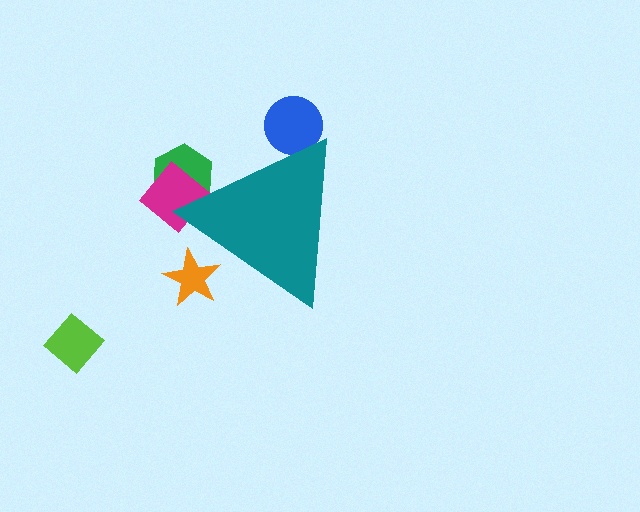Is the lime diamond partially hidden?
No, the lime diamond is fully visible.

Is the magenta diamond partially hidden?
Yes, the magenta diamond is partially hidden behind the teal triangle.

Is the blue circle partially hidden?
Yes, the blue circle is partially hidden behind the teal triangle.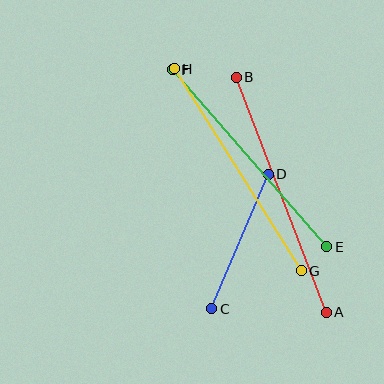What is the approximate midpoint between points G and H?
The midpoint is at approximately (238, 170) pixels.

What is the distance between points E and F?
The distance is approximately 235 pixels.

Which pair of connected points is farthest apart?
Points A and B are farthest apart.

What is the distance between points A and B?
The distance is approximately 252 pixels.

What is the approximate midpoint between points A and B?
The midpoint is at approximately (281, 195) pixels.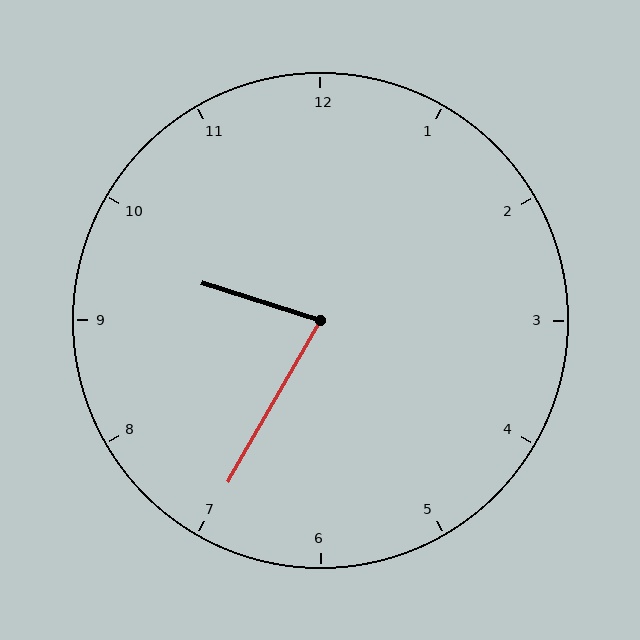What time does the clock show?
9:35.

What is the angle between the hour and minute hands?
Approximately 78 degrees.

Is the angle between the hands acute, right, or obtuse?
It is acute.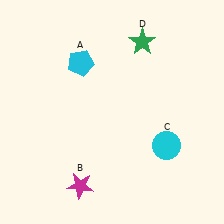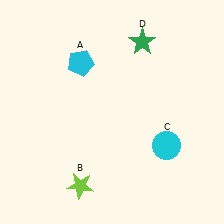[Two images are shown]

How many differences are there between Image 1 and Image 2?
There is 1 difference between the two images.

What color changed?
The star (B) changed from magenta in Image 1 to lime in Image 2.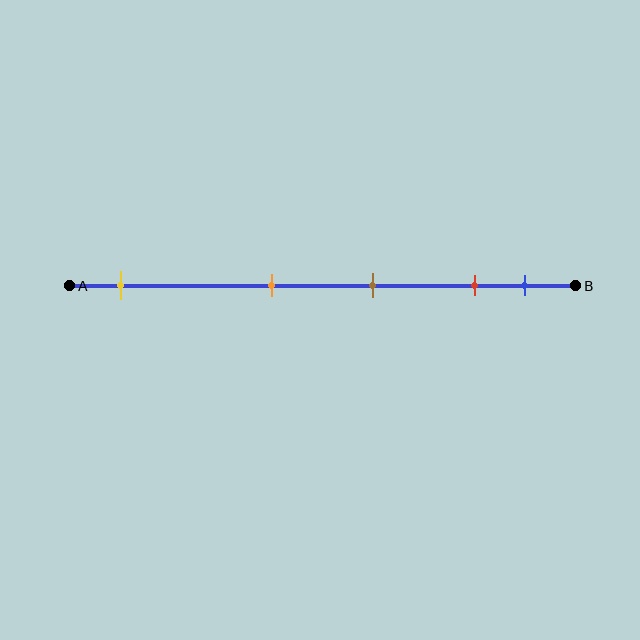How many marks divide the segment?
There are 5 marks dividing the segment.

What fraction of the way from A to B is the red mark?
The red mark is approximately 80% (0.8) of the way from A to B.